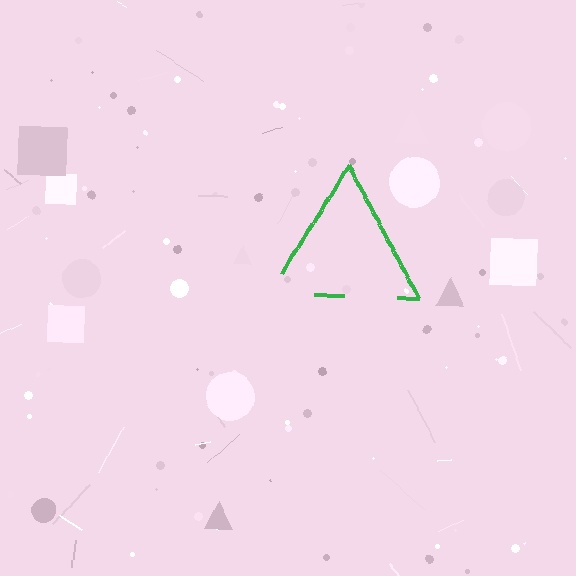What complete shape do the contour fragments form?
The contour fragments form a triangle.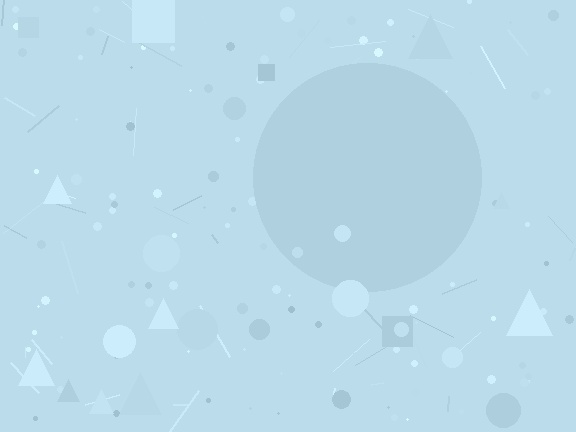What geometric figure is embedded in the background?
A circle is embedded in the background.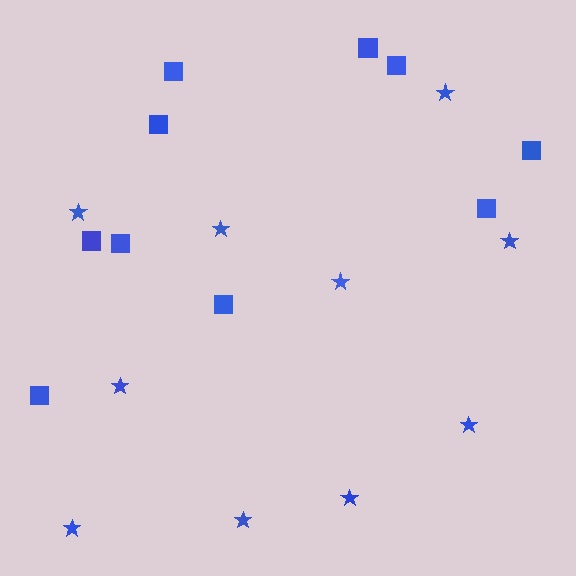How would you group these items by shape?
There are 2 groups: one group of stars (10) and one group of squares (10).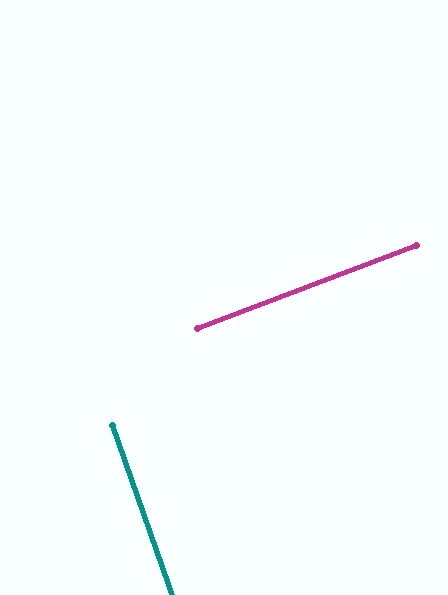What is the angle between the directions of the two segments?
Approximately 89 degrees.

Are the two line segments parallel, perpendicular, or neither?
Perpendicular — they meet at approximately 89°.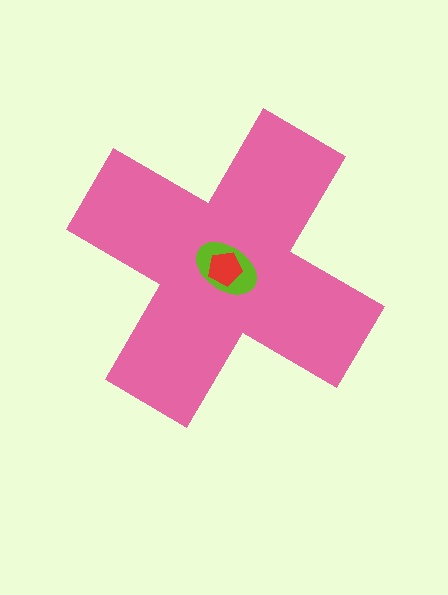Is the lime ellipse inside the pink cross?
Yes.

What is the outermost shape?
The pink cross.